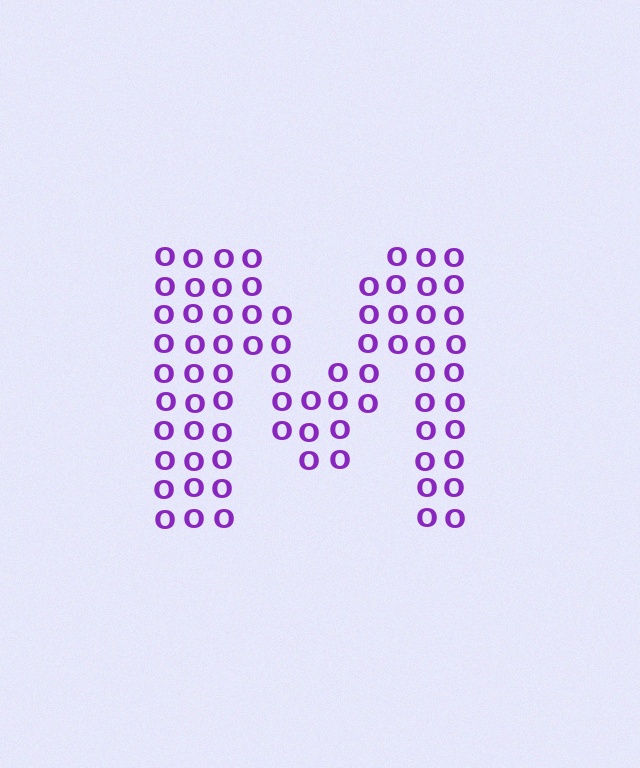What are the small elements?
The small elements are letter O's.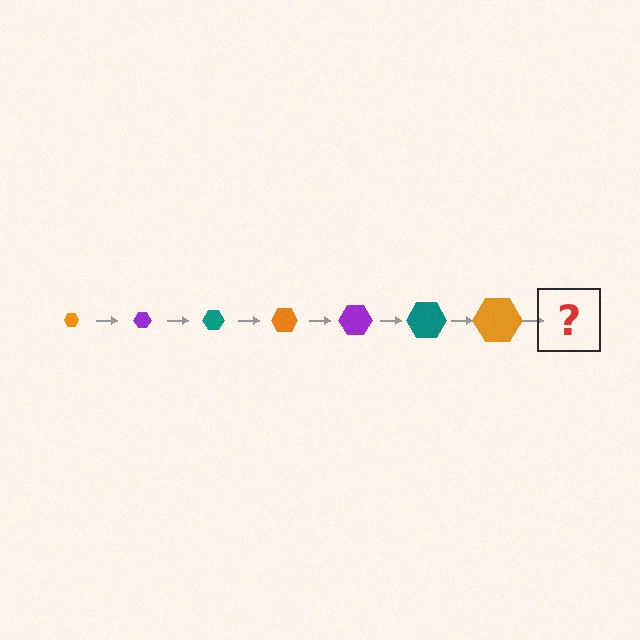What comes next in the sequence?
The next element should be a purple hexagon, larger than the previous one.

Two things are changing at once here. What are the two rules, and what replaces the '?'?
The two rules are that the hexagon grows larger each step and the color cycles through orange, purple, and teal. The '?' should be a purple hexagon, larger than the previous one.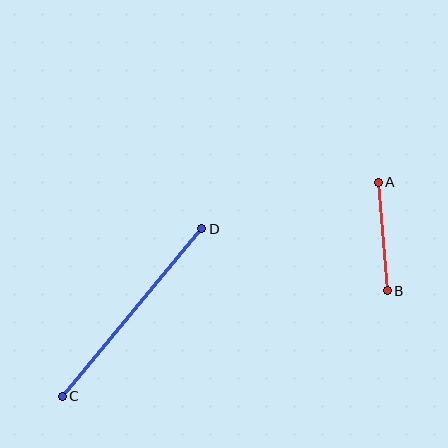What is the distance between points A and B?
The distance is approximately 109 pixels.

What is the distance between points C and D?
The distance is approximately 218 pixels.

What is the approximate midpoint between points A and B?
The midpoint is at approximately (383, 237) pixels.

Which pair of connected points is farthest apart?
Points C and D are farthest apart.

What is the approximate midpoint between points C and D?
The midpoint is at approximately (132, 313) pixels.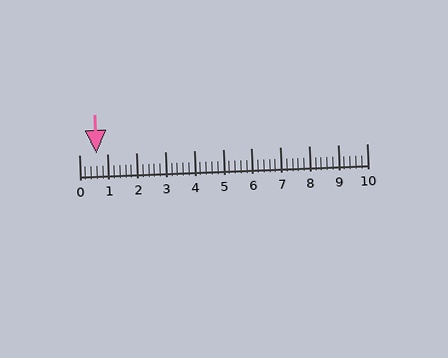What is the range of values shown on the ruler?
The ruler shows values from 0 to 10.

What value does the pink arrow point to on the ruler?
The pink arrow points to approximately 0.6.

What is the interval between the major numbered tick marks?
The major tick marks are spaced 1 units apart.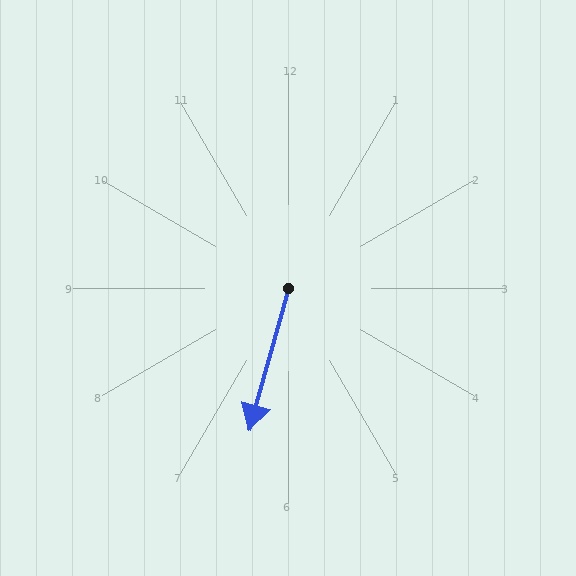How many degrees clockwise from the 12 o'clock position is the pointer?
Approximately 195 degrees.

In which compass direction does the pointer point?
South.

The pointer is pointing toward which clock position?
Roughly 7 o'clock.